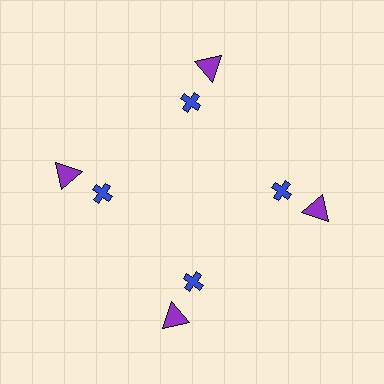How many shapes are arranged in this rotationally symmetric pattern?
There are 8 shapes, arranged in 4 groups of 2.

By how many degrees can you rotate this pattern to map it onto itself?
The pattern maps onto itself every 90 degrees of rotation.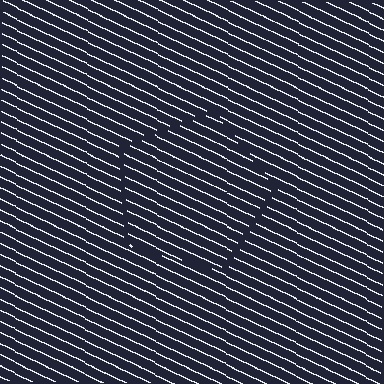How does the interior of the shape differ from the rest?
The interior of the shape contains the same grating, shifted by half a period — the contour is defined by the phase discontinuity where line-ends from the inner and outer gratings abut.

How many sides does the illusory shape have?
5 sides — the line-ends trace a pentagon.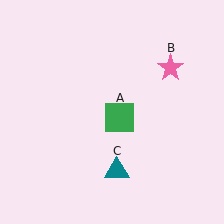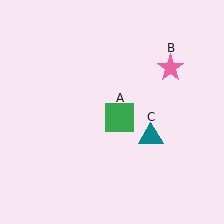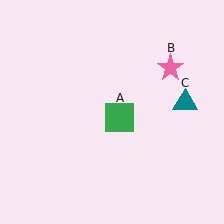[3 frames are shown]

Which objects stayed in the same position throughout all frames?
Green square (object A) and pink star (object B) remained stationary.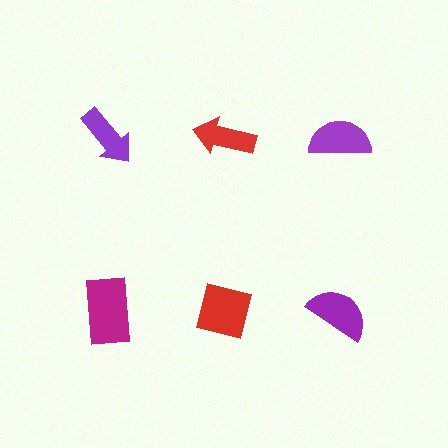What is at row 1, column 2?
A red arrow.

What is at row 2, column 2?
A red square.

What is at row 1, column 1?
A purple arrow.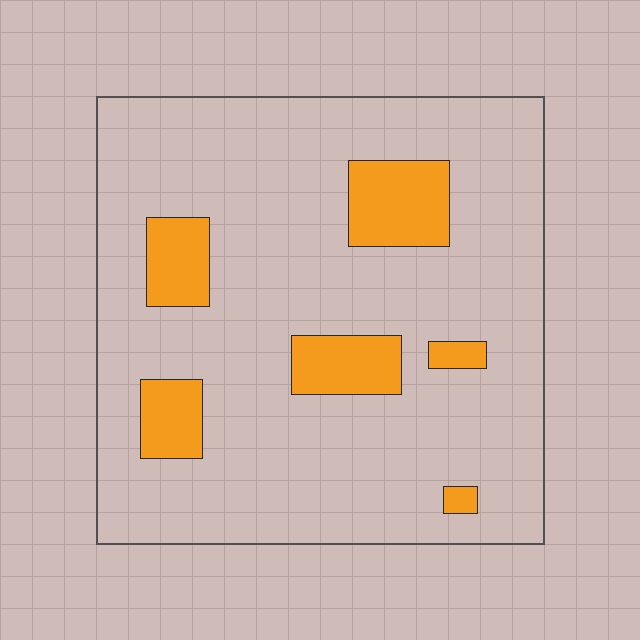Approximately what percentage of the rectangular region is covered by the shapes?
Approximately 15%.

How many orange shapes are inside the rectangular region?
6.